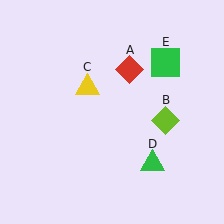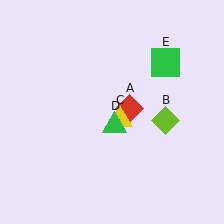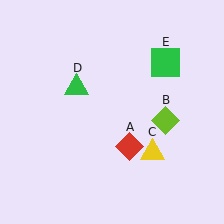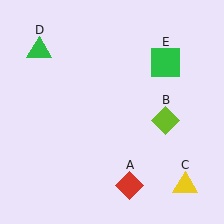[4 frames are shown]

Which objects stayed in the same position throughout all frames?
Lime diamond (object B) and green square (object E) remained stationary.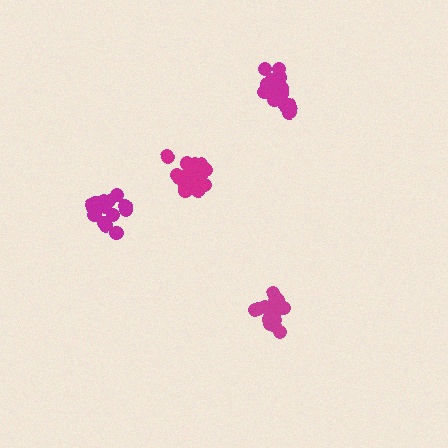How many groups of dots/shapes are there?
There are 4 groups.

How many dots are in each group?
Group 1: 19 dots, Group 2: 19 dots, Group 3: 16 dots, Group 4: 21 dots (75 total).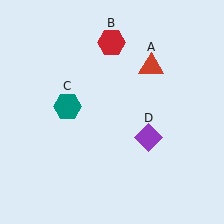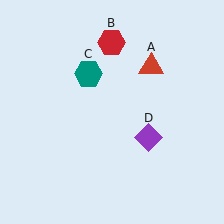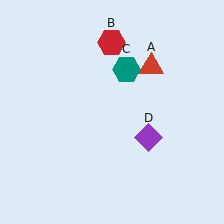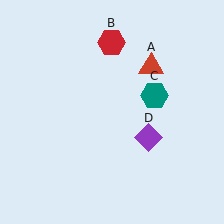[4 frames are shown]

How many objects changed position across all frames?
1 object changed position: teal hexagon (object C).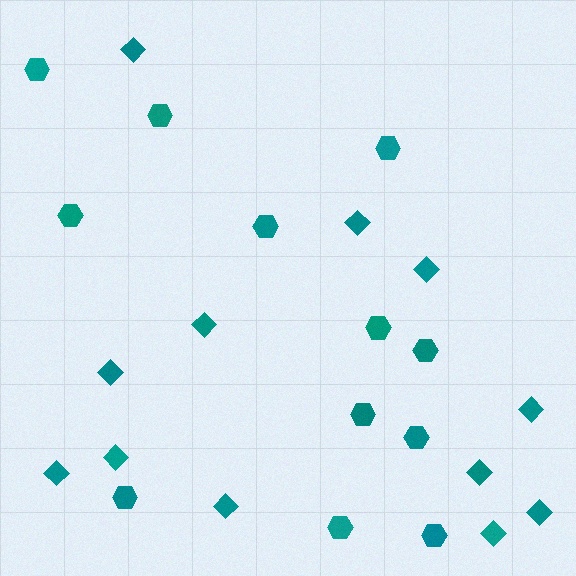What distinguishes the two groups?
There are 2 groups: one group of hexagons (12) and one group of diamonds (12).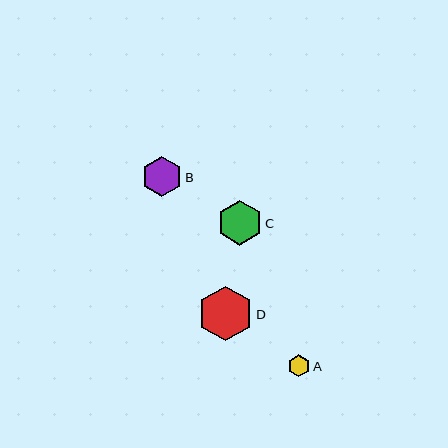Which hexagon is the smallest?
Hexagon A is the smallest with a size of approximately 22 pixels.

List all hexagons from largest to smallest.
From largest to smallest: D, C, B, A.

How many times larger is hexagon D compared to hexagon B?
Hexagon D is approximately 1.4 times the size of hexagon B.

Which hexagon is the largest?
Hexagon D is the largest with a size of approximately 55 pixels.